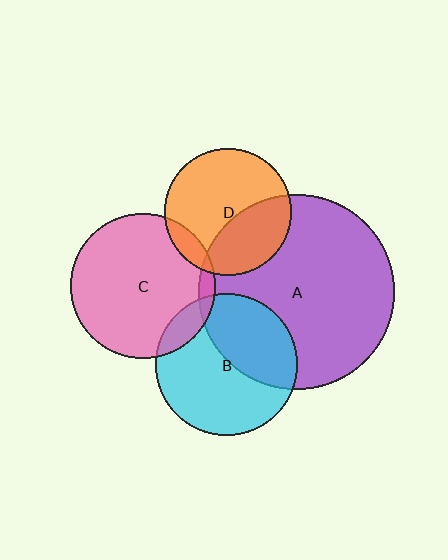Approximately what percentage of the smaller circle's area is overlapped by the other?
Approximately 40%.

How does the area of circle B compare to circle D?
Approximately 1.3 times.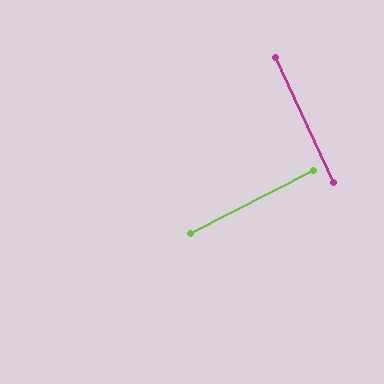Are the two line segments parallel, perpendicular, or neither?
Perpendicular — they meet at approximately 88°.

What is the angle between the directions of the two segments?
Approximately 88 degrees.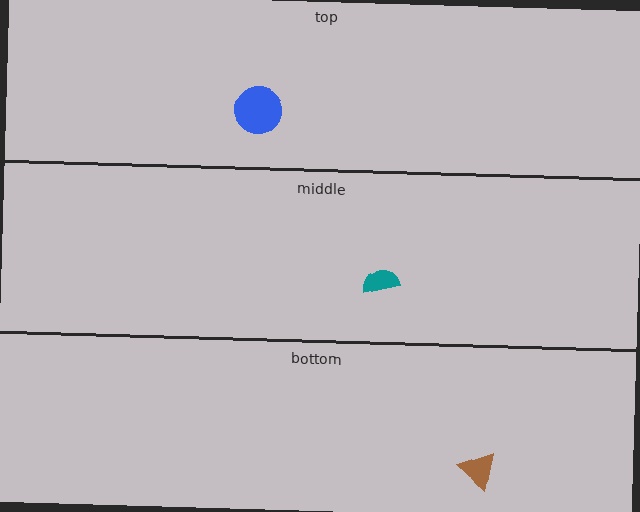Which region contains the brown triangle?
The bottom region.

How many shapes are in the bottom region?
1.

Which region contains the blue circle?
The top region.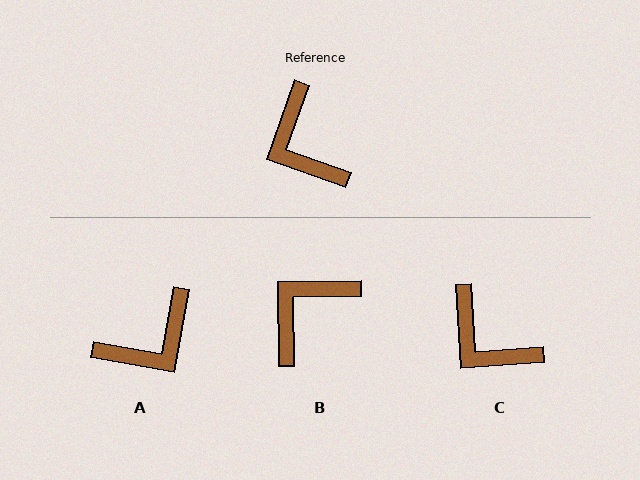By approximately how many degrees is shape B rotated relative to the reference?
Approximately 70 degrees clockwise.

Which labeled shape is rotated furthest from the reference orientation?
A, about 99 degrees away.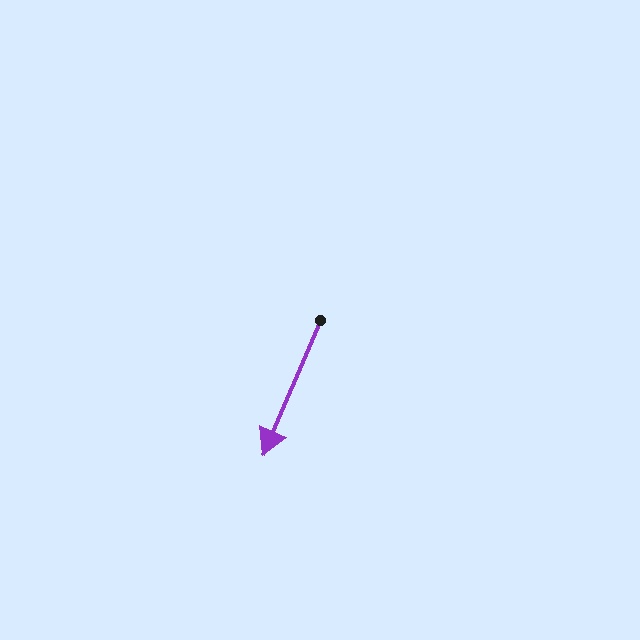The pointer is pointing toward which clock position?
Roughly 7 o'clock.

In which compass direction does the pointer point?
Southwest.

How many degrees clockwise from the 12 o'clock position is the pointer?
Approximately 203 degrees.